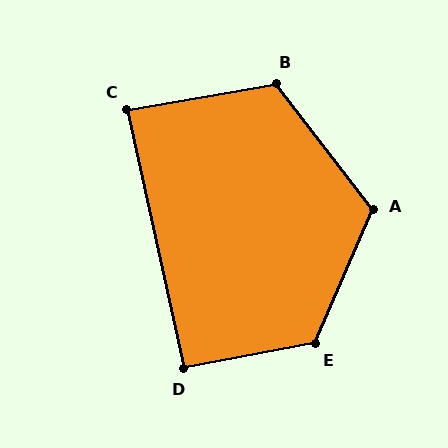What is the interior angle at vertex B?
Approximately 118 degrees (obtuse).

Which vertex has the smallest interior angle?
C, at approximately 87 degrees.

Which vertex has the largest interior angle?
E, at approximately 124 degrees.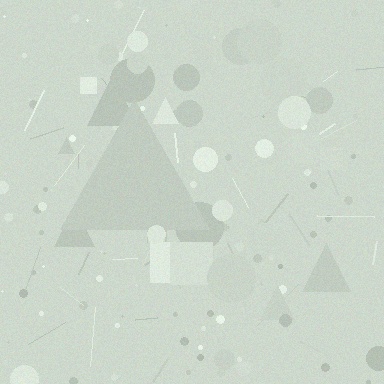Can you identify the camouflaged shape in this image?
The camouflaged shape is a triangle.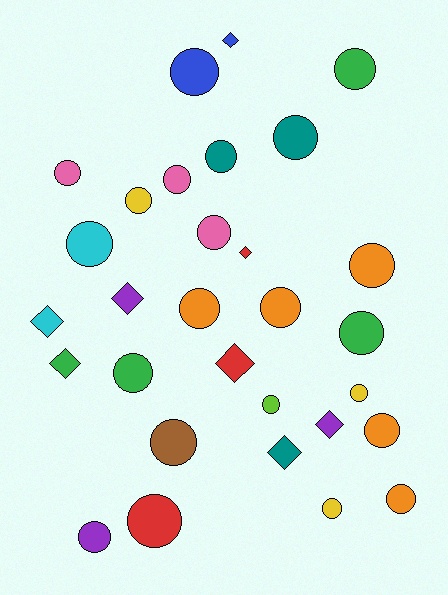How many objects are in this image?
There are 30 objects.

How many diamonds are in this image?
There are 8 diamonds.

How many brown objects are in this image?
There is 1 brown object.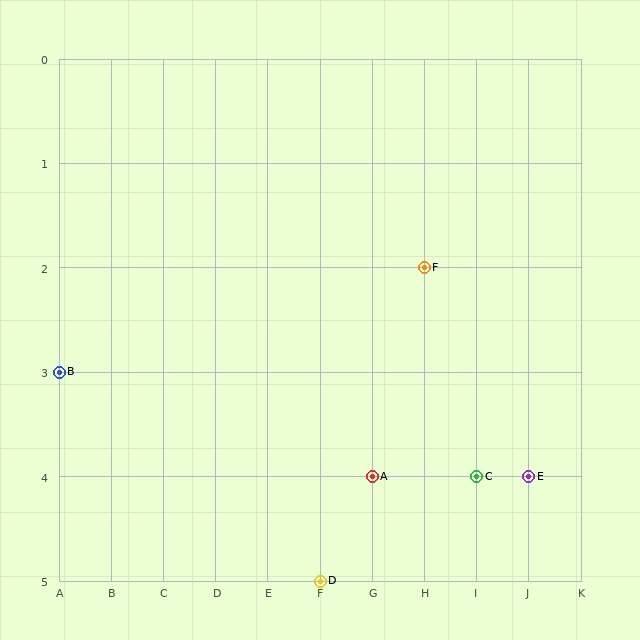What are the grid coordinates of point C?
Point C is at grid coordinates (I, 4).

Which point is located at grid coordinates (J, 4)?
Point E is at (J, 4).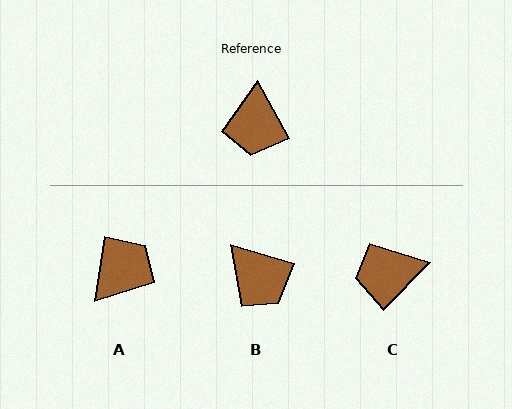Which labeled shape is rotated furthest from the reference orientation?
A, about 143 degrees away.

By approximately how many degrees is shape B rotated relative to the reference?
Approximately 45 degrees counter-clockwise.